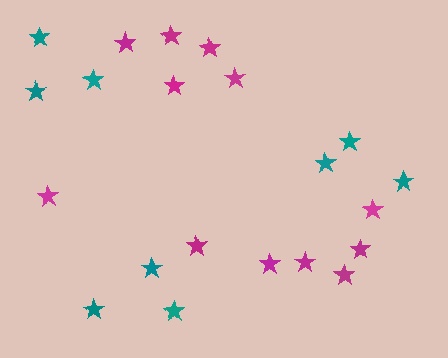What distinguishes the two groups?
There are 2 groups: one group of magenta stars (12) and one group of teal stars (9).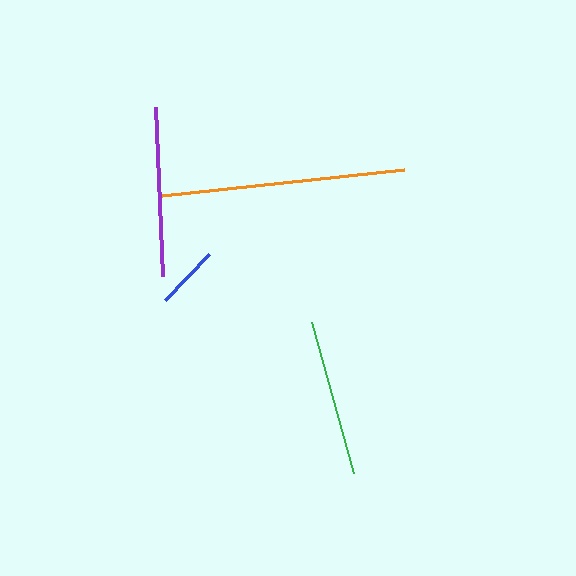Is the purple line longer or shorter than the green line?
The purple line is longer than the green line.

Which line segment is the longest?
The orange line is the longest at approximately 244 pixels.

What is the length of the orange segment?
The orange segment is approximately 244 pixels long.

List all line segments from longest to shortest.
From longest to shortest: orange, purple, green, blue.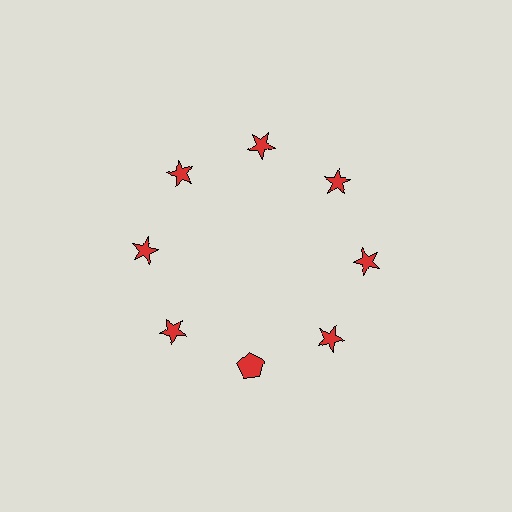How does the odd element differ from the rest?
It has a different shape: pentagon instead of star.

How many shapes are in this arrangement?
There are 8 shapes arranged in a ring pattern.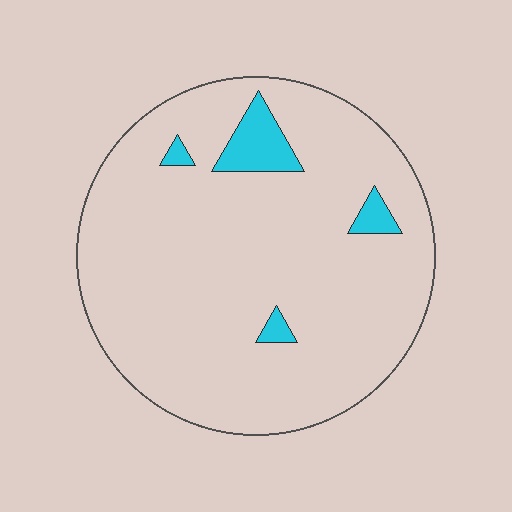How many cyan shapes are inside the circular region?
4.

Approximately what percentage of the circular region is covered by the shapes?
Approximately 5%.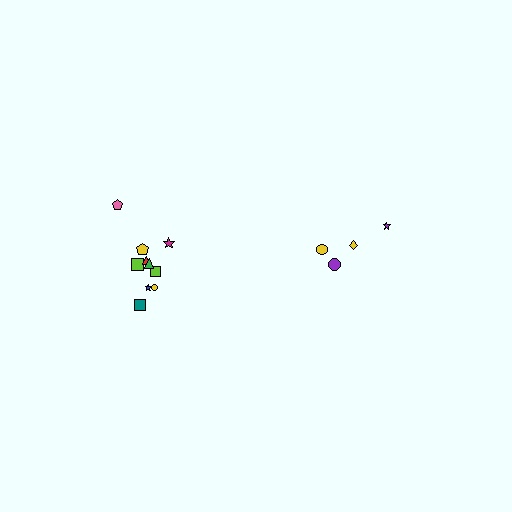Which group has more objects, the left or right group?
The left group.